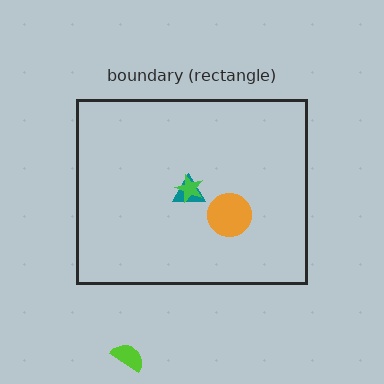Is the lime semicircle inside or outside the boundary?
Outside.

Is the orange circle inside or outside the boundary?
Inside.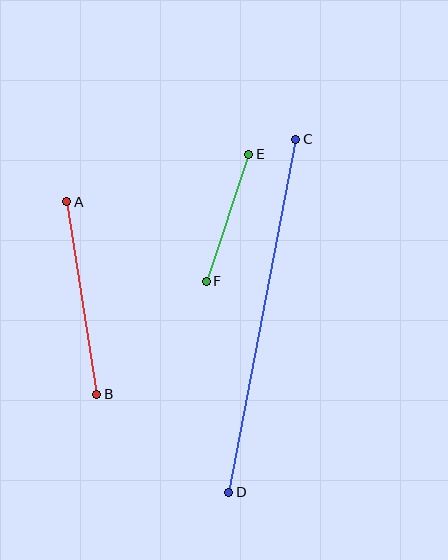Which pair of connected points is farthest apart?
Points C and D are farthest apart.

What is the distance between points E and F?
The distance is approximately 134 pixels.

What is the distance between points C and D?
The distance is approximately 359 pixels.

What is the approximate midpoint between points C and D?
The midpoint is at approximately (262, 316) pixels.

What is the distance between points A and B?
The distance is approximately 195 pixels.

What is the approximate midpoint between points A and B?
The midpoint is at approximately (82, 298) pixels.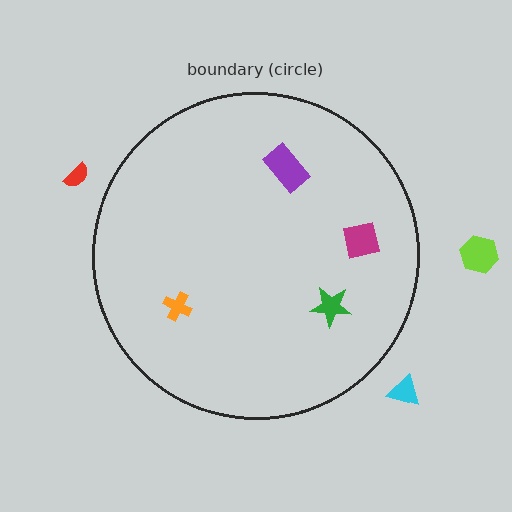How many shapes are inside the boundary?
4 inside, 3 outside.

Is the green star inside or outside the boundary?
Inside.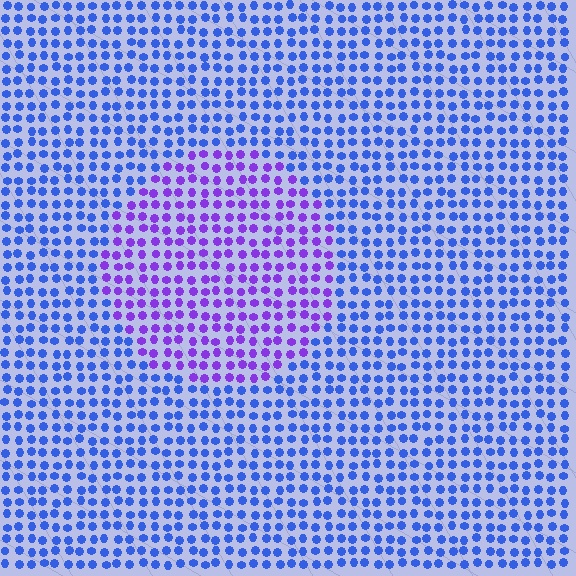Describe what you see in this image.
The image is filled with small blue elements in a uniform arrangement. A circle-shaped region is visible where the elements are tinted to a slightly different hue, forming a subtle color boundary.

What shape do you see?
I see a circle.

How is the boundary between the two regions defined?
The boundary is defined purely by a slight shift in hue (about 44 degrees). Spacing, size, and orientation are identical on both sides.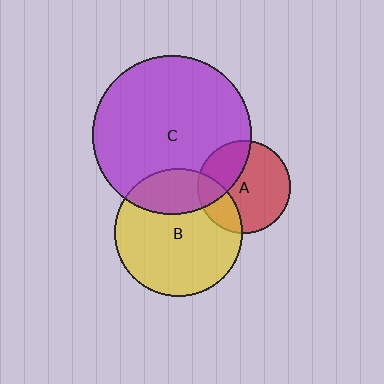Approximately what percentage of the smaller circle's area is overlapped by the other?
Approximately 30%.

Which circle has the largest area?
Circle C (purple).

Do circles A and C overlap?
Yes.